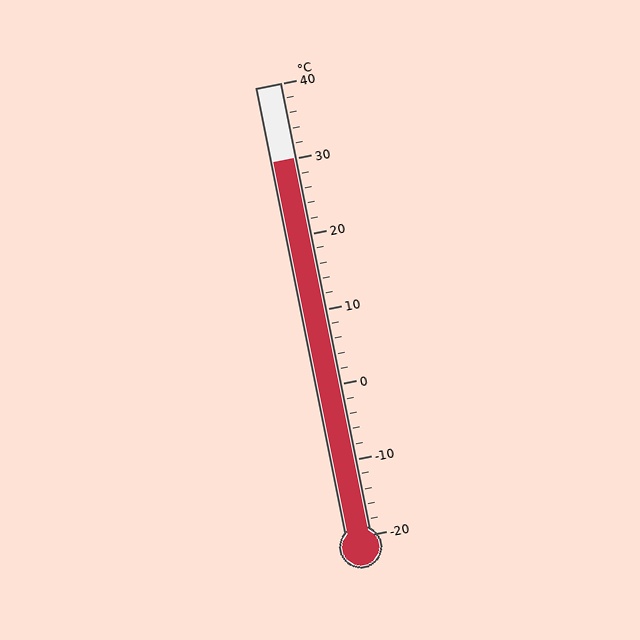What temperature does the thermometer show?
The thermometer shows approximately 30°C.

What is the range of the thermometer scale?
The thermometer scale ranges from -20°C to 40°C.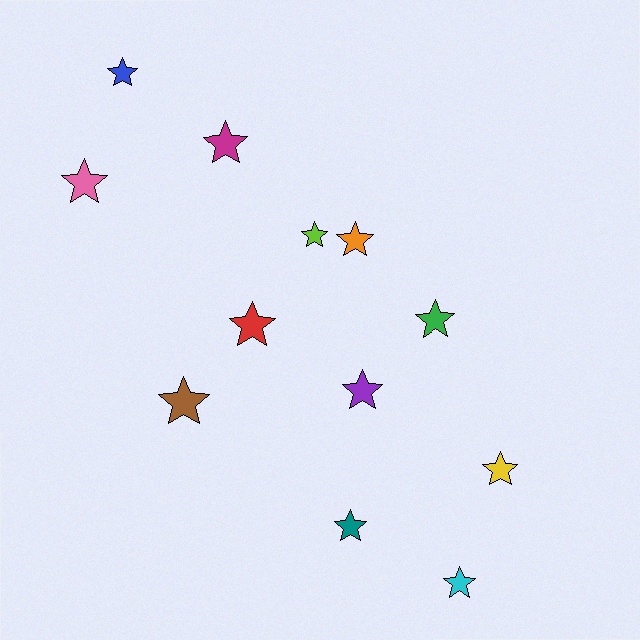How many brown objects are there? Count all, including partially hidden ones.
There is 1 brown object.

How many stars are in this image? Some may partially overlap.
There are 12 stars.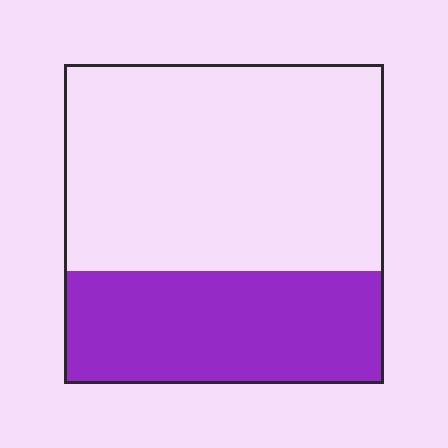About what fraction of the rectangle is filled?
About one third (1/3).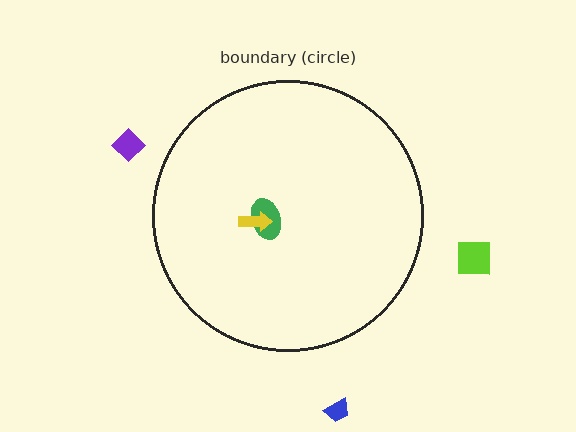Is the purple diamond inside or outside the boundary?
Outside.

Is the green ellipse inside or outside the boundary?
Inside.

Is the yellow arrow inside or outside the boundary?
Inside.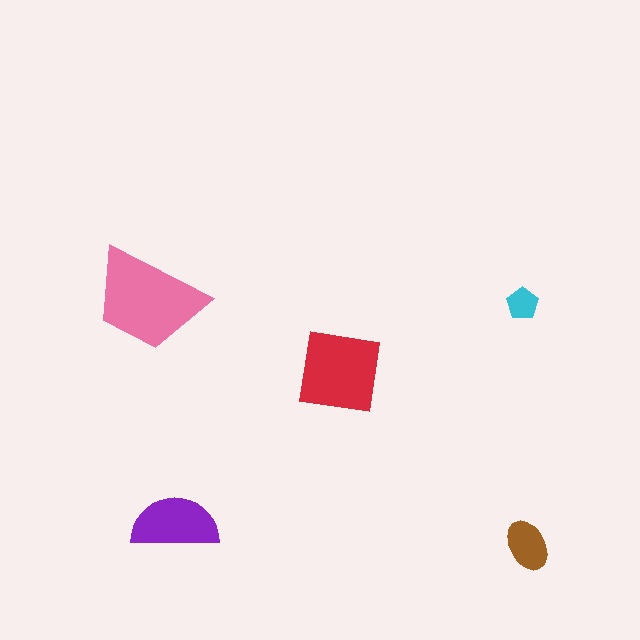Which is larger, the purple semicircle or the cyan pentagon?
The purple semicircle.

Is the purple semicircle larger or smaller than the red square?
Smaller.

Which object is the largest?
The pink trapezoid.